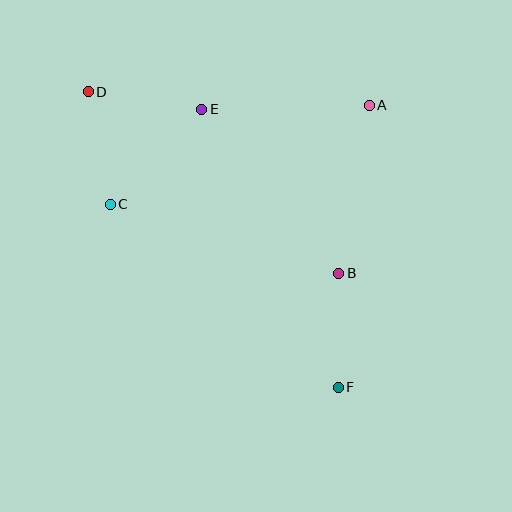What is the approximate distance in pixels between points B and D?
The distance between B and D is approximately 309 pixels.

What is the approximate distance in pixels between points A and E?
The distance between A and E is approximately 168 pixels.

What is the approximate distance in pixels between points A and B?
The distance between A and B is approximately 171 pixels.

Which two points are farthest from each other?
Points D and F are farthest from each other.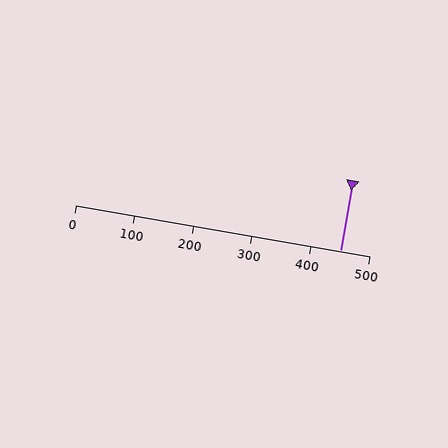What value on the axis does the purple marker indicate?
The marker indicates approximately 450.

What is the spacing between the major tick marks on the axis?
The major ticks are spaced 100 apart.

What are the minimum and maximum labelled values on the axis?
The axis runs from 0 to 500.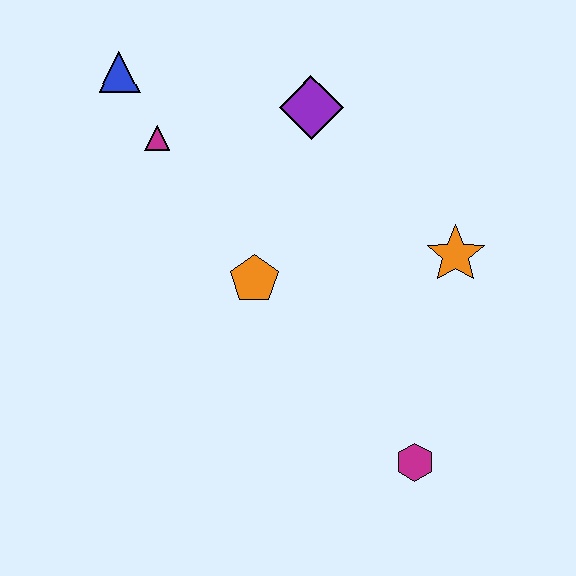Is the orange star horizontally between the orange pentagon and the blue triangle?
No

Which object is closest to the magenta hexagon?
The orange star is closest to the magenta hexagon.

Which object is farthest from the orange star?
The blue triangle is farthest from the orange star.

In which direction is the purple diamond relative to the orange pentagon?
The purple diamond is above the orange pentagon.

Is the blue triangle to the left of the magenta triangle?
Yes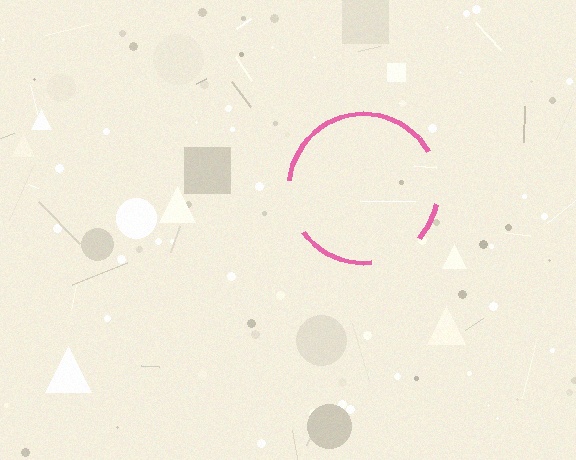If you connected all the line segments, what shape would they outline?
They would outline a circle.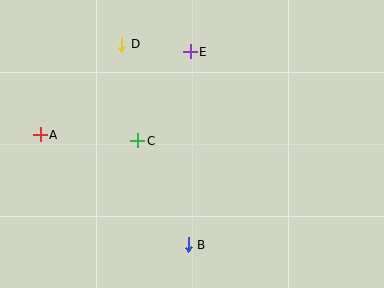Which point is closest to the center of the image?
Point C at (138, 141) is closest to the center.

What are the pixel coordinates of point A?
Point A is at (40, 135).